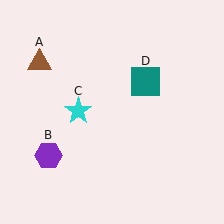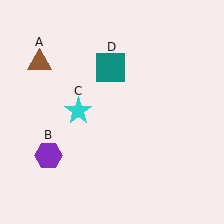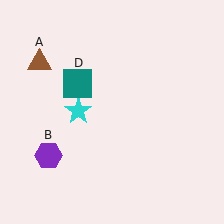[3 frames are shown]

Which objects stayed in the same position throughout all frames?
Brown triangle (object A) and purple hexagon (object B) and cyan star (object C) remained stationary.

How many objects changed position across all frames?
1 object changed position: teal square (object D).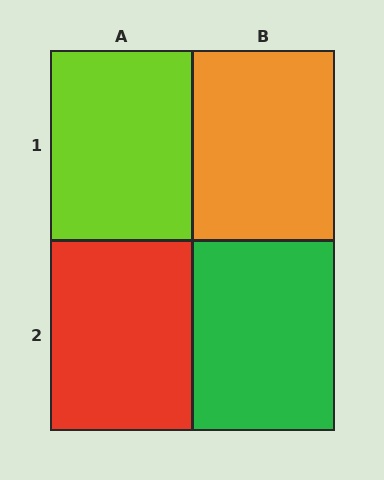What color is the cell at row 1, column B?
Orange.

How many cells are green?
1 cell is green.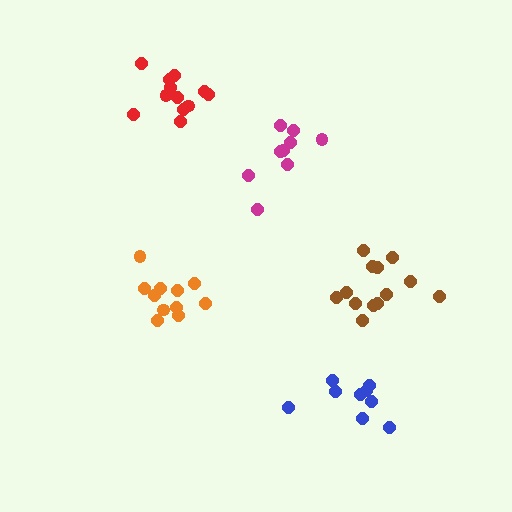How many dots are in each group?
Group 1: 11 dots, Group 2: 13 dots, Group 3: 12 dots, Group 4: 9 dots, Group 5: 9 dots (54 total).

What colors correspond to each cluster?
The clusters are colored: orange, brown, red, magenta, blue.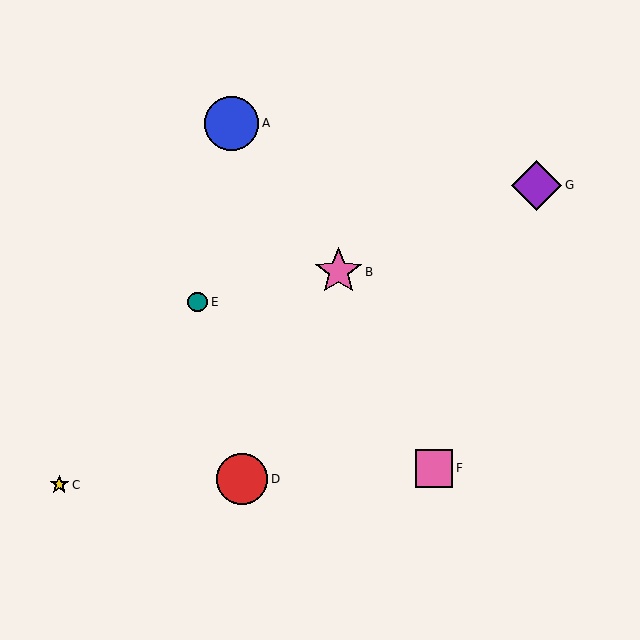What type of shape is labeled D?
Shape D is a red circle.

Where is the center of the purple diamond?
The center of the purple diamond is at (537, 185).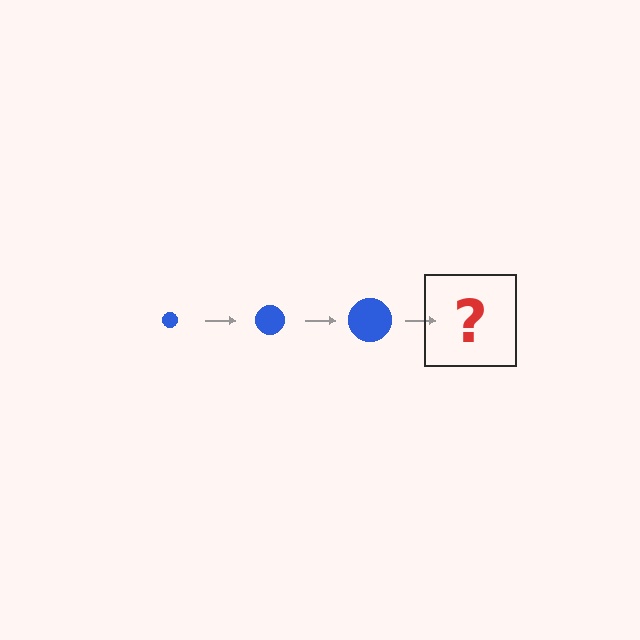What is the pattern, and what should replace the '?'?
The pattern is that the circle gets progressively larger each step. The '?' should be a blue circle, larger than the previous one.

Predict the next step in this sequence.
The next step is a blue circle, larger than the previous one.